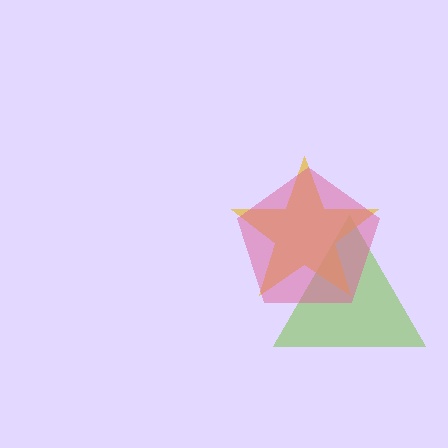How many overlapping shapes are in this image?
There are 3 overlapping shapes in the image.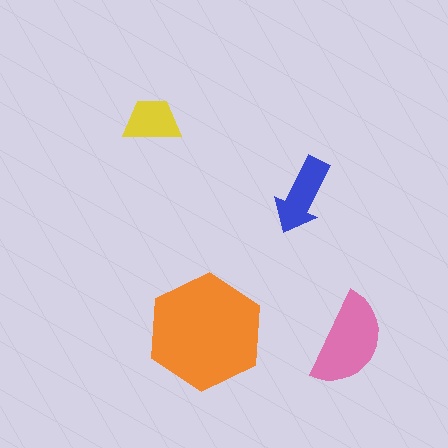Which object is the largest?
The orange hexagon.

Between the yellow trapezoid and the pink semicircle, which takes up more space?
The pink semicircle.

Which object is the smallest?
The yellow trapezoid.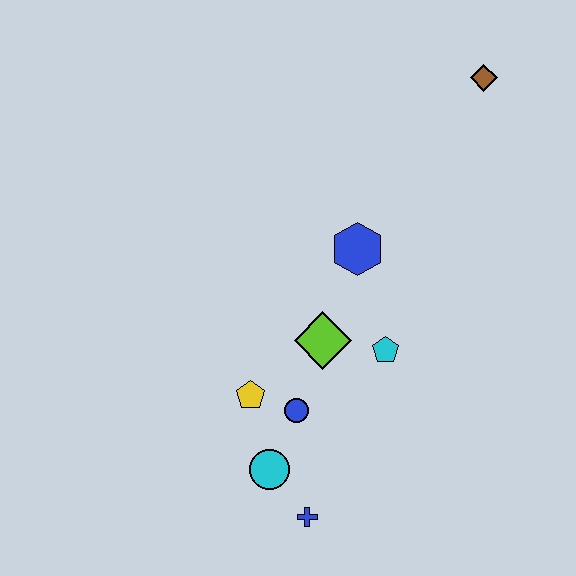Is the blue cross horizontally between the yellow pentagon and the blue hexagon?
Yes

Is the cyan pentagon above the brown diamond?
No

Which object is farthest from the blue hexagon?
The blue cross is farthest from the blue hexagon.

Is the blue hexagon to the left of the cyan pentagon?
Yes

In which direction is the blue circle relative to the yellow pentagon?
The blue circle is to the right of the yellow pentagon.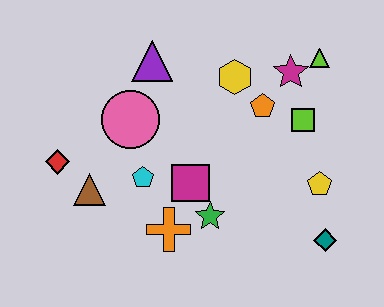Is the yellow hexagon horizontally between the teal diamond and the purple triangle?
Yes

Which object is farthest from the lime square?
The red diamond is farthest from the lime square.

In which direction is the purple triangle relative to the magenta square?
The purple triangle is above the magenta square.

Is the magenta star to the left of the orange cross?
No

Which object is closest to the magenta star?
The lime triangle is closest to the magenta star.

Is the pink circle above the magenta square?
Yes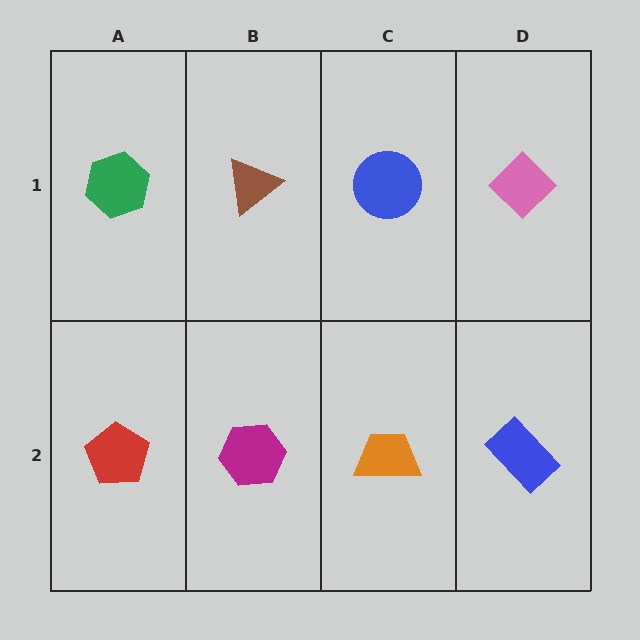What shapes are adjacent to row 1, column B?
A magenta hexagon (row 2, column B), a green hexagon (row 1, column A), a blue circle (row 1, column C).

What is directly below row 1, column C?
An orange trapezoid.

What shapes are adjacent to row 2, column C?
A blue circle (row 1, column C), a magenta hexagon (row 2, column B), a blue rectangle (row 2, column D).